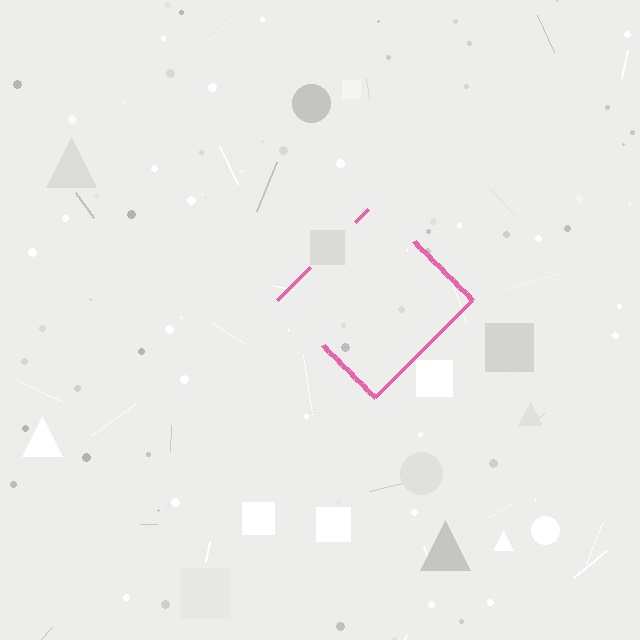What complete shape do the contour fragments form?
The contour fragments form a diamond.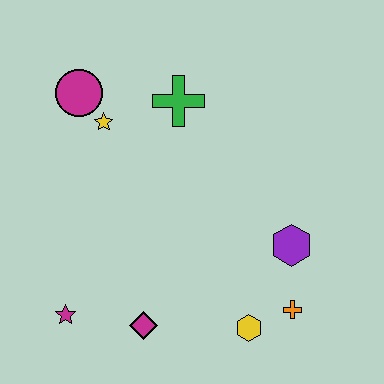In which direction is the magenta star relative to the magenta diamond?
The magenta star is to the left of the magenta diamond.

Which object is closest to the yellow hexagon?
The orange cross is closest to the yellow hexagon.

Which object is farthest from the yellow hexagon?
The magenta circle is farthest from the yellow hexagon.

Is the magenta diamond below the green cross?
Yes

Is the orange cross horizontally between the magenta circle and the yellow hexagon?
No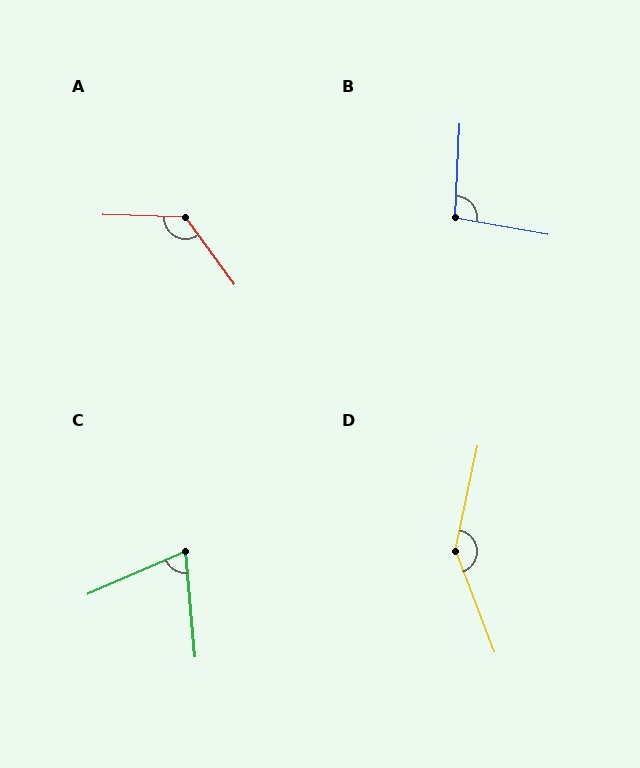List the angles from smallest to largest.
C (71°), B (97°), A (127°), D (147°).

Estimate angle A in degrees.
Approximately 127 degrees.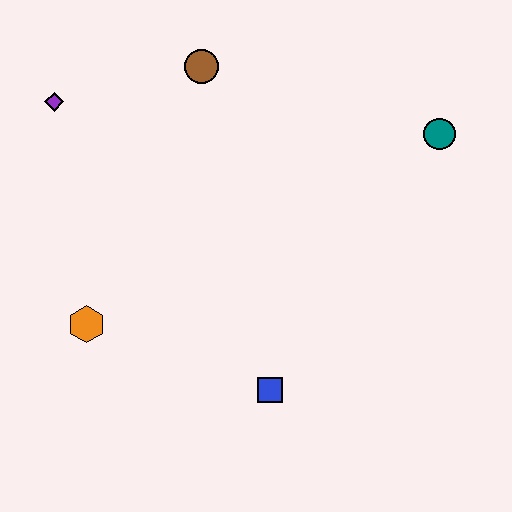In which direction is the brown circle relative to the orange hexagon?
The brown circle is above the orange hexagon.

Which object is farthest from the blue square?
The purple diamond is farthest from the blue square.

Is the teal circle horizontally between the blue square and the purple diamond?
No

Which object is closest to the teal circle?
The brown circle is closest to the teal circle.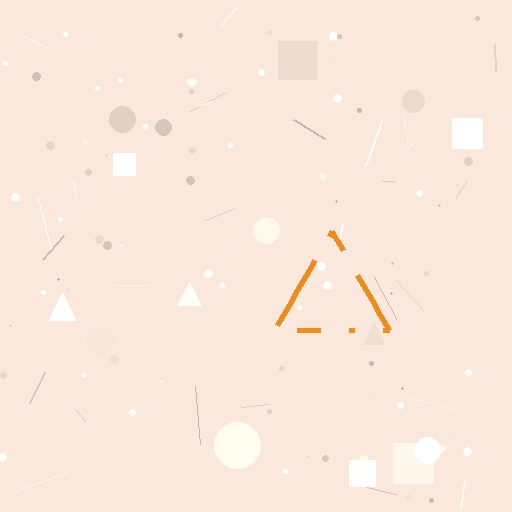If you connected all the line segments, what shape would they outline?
They would outline a triangle.